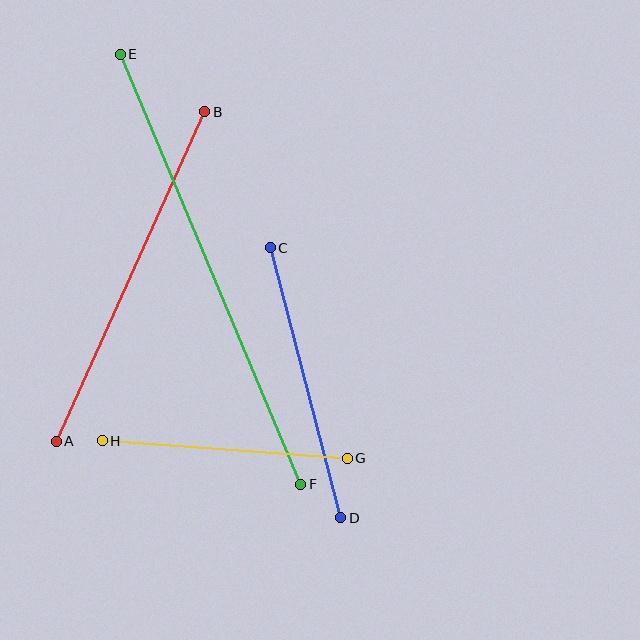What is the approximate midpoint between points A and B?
The midpoint is at approximately (130, 277) pixels.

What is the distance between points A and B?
The distance is approximately 362 pixels.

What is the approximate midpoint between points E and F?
The midpoint is at approximately (210, 269) pixels.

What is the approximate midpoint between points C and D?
The midpoint is at approximately (306, 383) pixels.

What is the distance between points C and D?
The distance is approximately 279 pixels.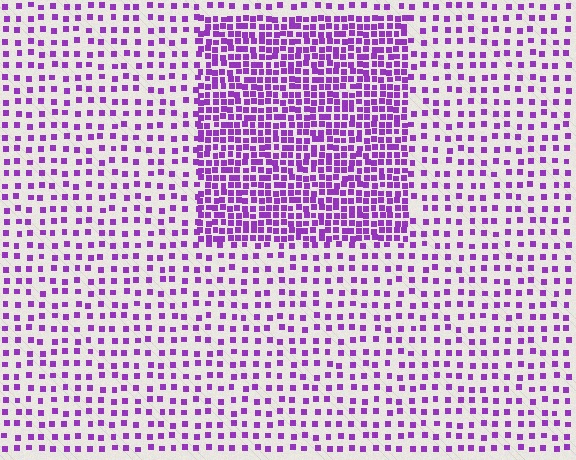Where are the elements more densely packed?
The elements are more densely packed inside the rectangle boundary.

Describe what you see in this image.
The image contains small purple elements arranged at two different densities. A rectangle-shaped region is visible where the elements are more densely packed than the surrounding area.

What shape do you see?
I see a rectangle.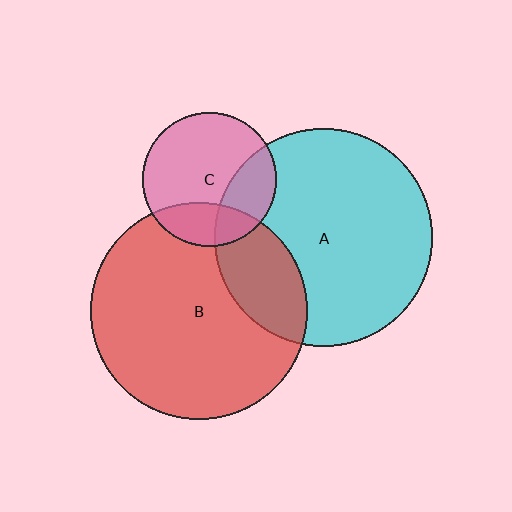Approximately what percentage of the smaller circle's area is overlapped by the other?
Approximately 25%.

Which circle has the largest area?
Circle A (cyan).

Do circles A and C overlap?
Yes.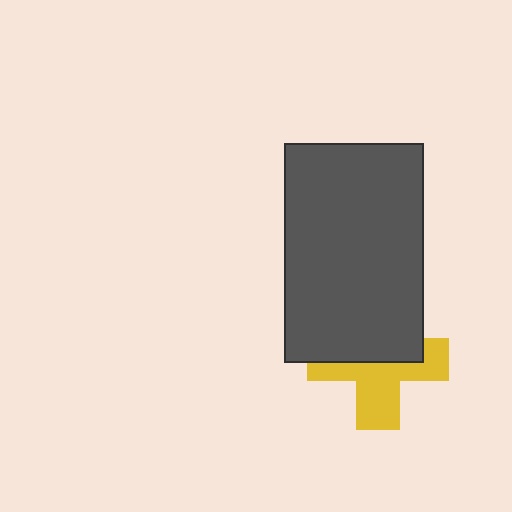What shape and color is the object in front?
The object in front is a dark gray rectangle.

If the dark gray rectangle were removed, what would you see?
You would see the complete yellow cross.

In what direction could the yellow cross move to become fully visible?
The yellow cross could move down. That would shift it out from behind the dark gray rectangle entirely.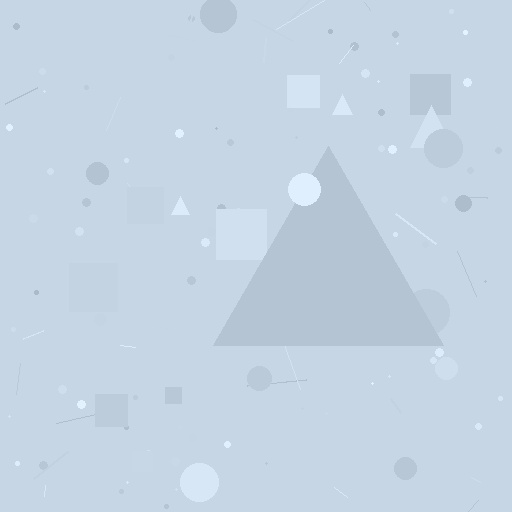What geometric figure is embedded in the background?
A triangle is embedded in the background.